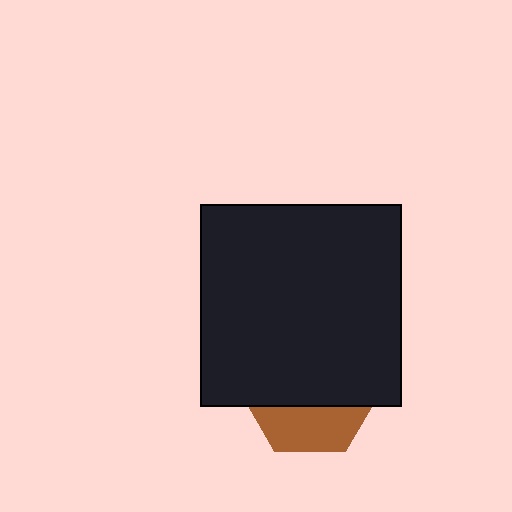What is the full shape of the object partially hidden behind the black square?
The partially hidden object is a brown hexagon.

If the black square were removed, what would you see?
You would see the complete brown hexagon.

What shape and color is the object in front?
The object in front is a black square.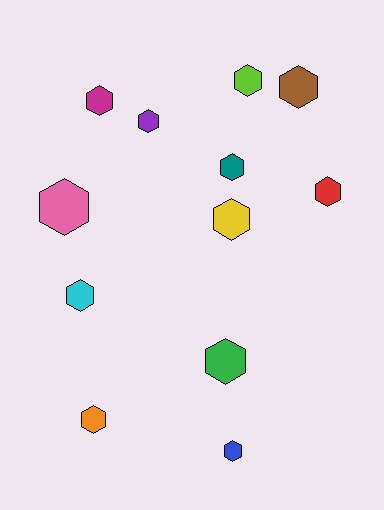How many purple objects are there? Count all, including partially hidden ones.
There is 1 purple object.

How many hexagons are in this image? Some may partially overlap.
There are 12 hexagons.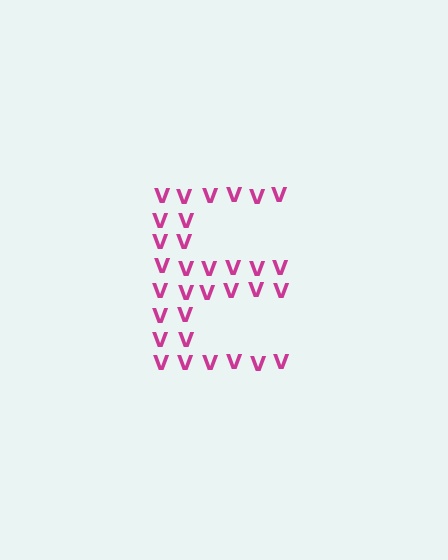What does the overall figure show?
The overall figure shows the letter E.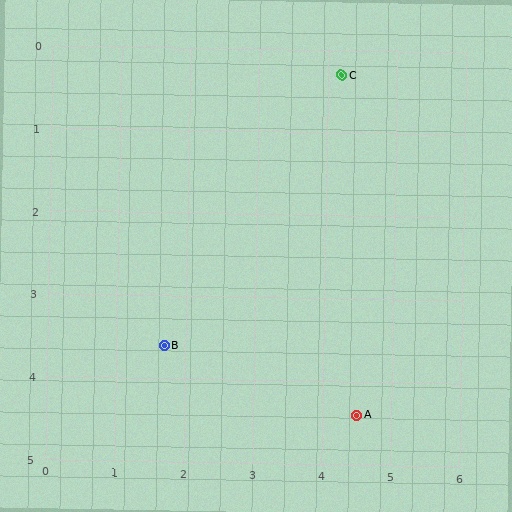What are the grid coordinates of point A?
Point A is at approximately (4.5, 4.4).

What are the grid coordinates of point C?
Point C is at approximately (4.2, 0.3).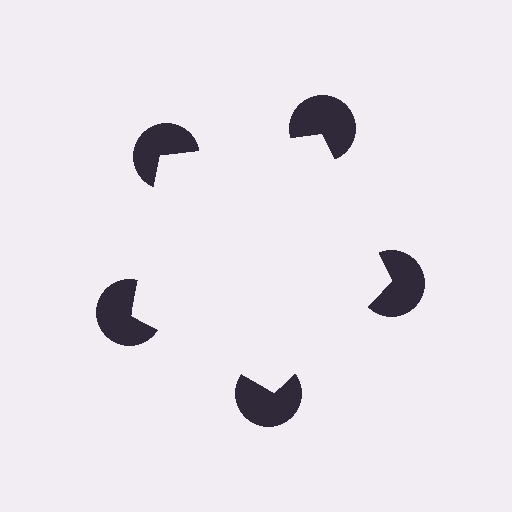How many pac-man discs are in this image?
There are 5 — one at each vertex of the illusory pentagon.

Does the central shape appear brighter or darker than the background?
It typically appears slightly brighter than the background, even though no actual brightness change is drawn.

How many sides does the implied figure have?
5 sides.